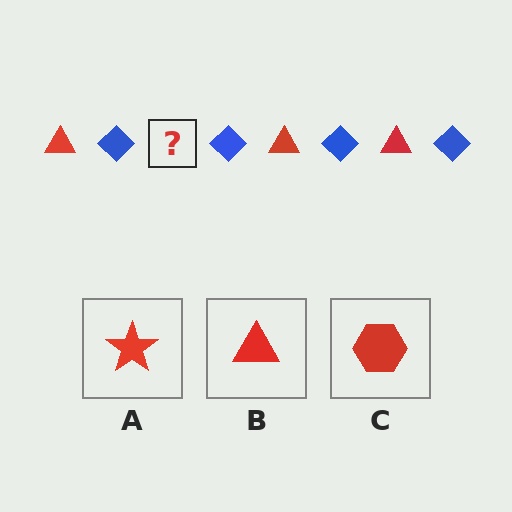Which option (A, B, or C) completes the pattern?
B.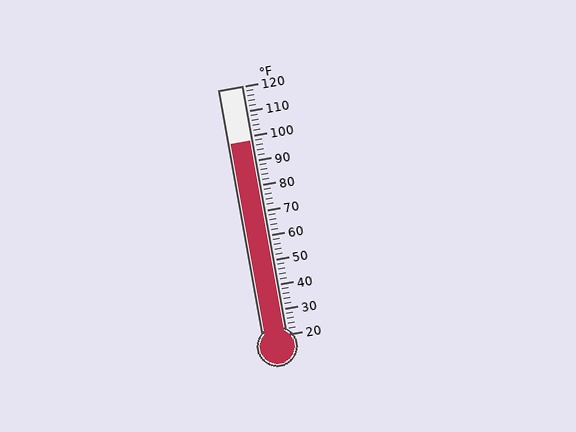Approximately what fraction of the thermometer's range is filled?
The thermometer is filled to approximately 80% of its range.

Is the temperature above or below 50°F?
The temperature is above 50°F.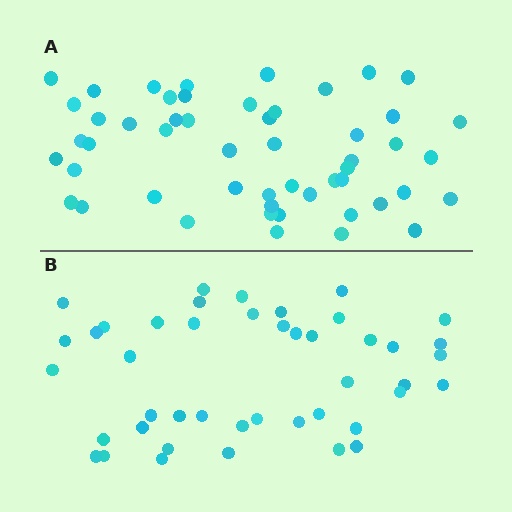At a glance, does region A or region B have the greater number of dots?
Region A (the top region) has more dots.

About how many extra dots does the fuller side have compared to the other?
Region A has roughly 8 or so more dots than region B.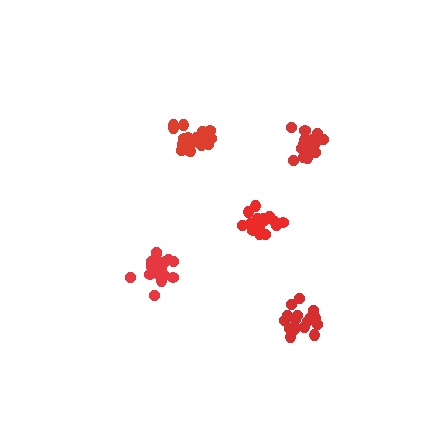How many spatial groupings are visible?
There are 5 spatial groupings.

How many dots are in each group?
Group 1: 17 dots, Group 2: 19 dots, Group 3: 16 dots, Group 4: 20 dots, Group 5: 19 dots (91 total).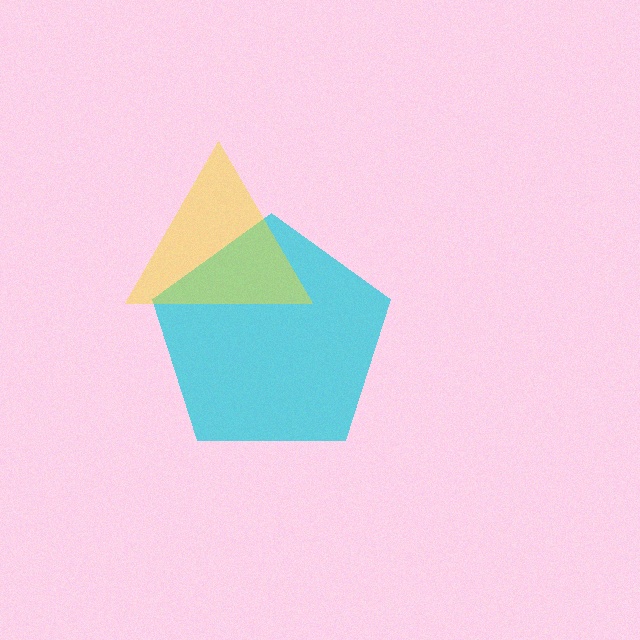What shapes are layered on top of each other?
The layered shapes are: a cyan pentagon, a yellow triangle.